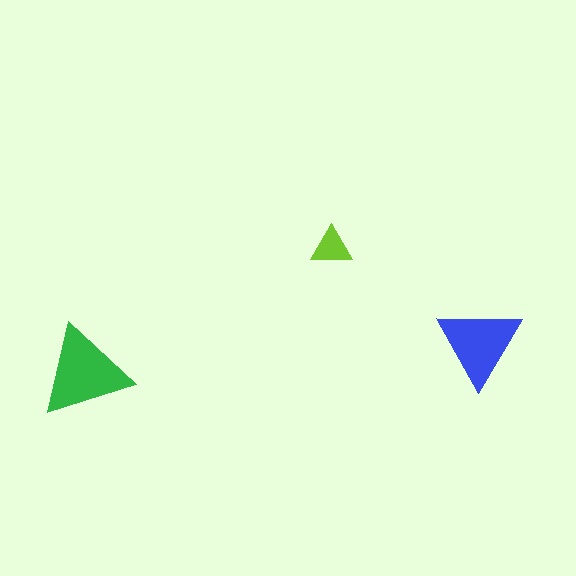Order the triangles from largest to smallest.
the green one, the blue one, the lime one.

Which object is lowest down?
The green triangle is bottommost.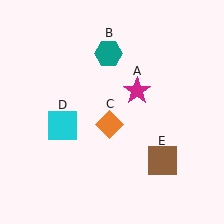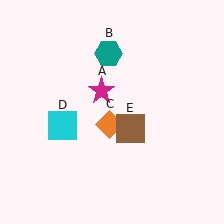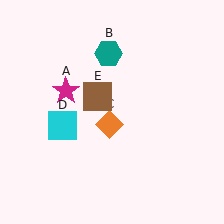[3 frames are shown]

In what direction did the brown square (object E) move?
The brown square (object E) moved up and to the left.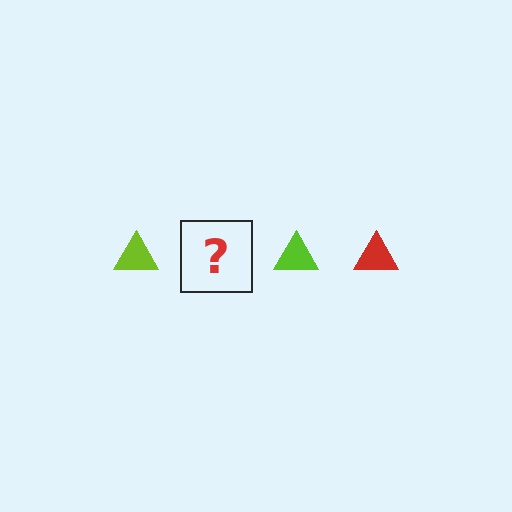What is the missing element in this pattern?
The missing element is a red triangle.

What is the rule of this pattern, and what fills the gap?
The rule is that the pattern cycles through lime, red triangles. The gap should be filled with a red triangle.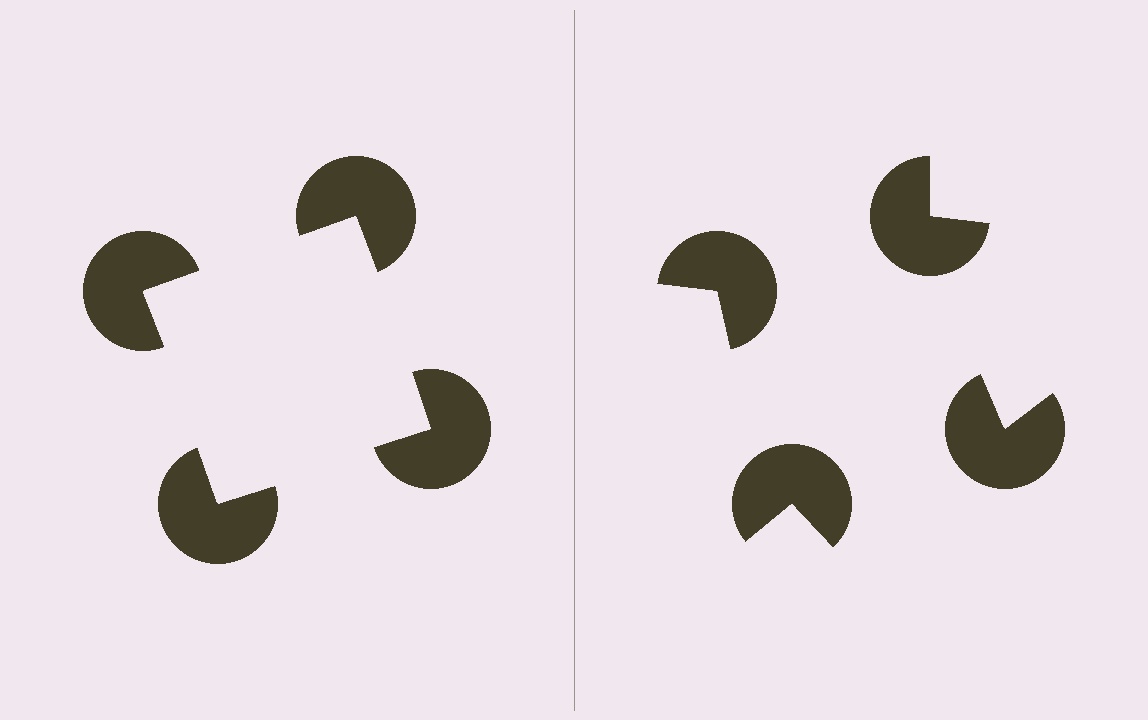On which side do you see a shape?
An illusory square appears on the left side. On the right side the wedge cuts are rotated, so no coherent shape forms.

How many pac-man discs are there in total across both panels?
8 — 4 on each side.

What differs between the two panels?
The pac-man discs are positioned identically on both sides; only the wedge orientations differ. On the left they align to a square; on the right they are misaligned.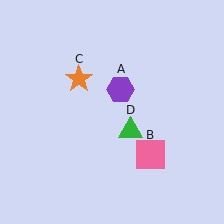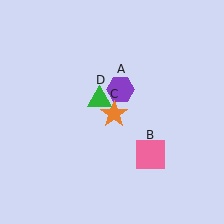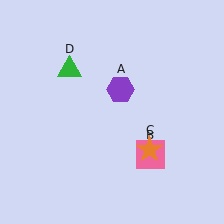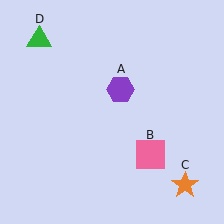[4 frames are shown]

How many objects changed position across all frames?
2 objects changed position: orange star (object C), green triangle (object D).